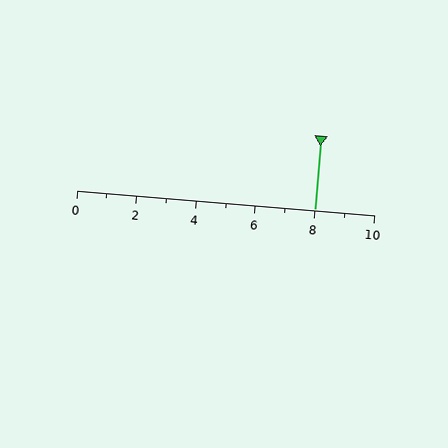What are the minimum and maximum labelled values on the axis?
The axis runs from 0 to 10.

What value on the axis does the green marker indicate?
The marker indicates approximately 8.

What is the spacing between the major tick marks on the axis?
The major ticks are spaced 2 apart.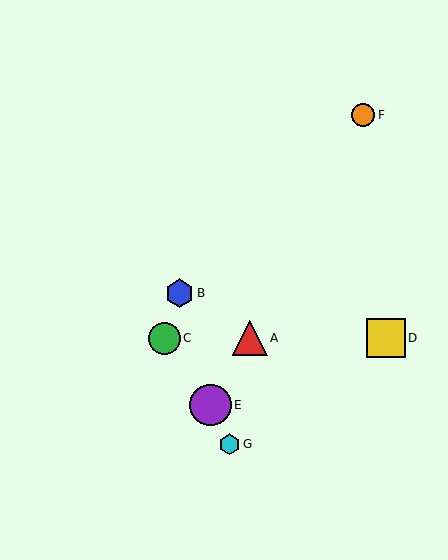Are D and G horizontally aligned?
No, D is at y≈338 and G is at y≈444.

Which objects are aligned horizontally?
Objects A, C, D are aligned horizontally.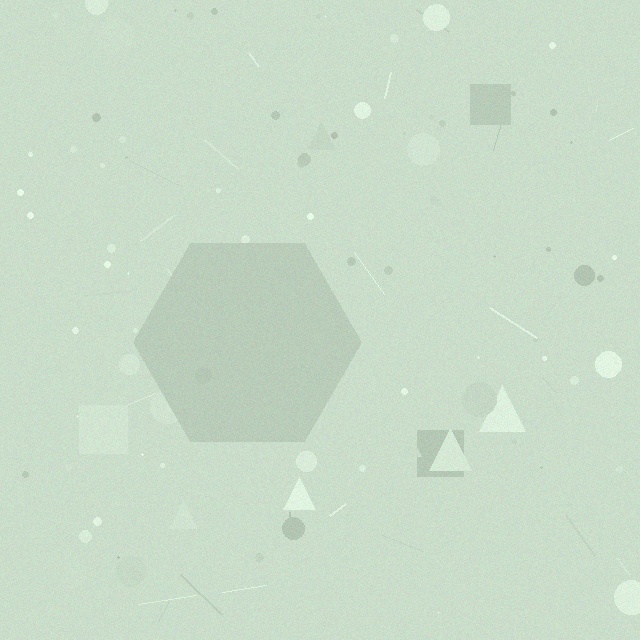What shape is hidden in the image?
A hexagon is hidden in the image.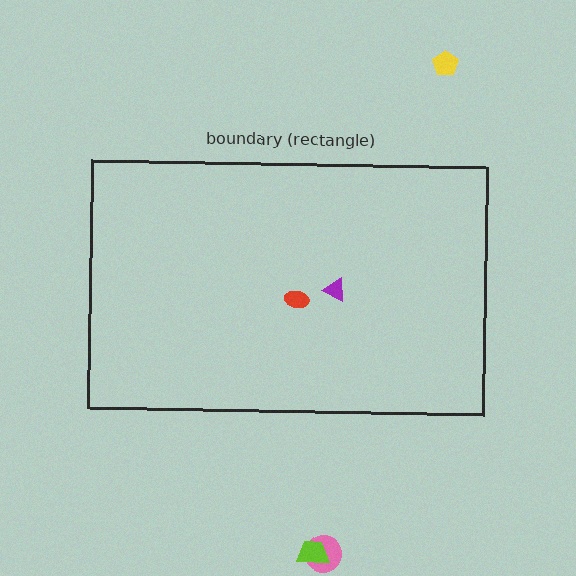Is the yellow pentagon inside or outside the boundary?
Outside.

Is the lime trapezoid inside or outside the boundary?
Outside.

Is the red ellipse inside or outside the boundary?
Inside.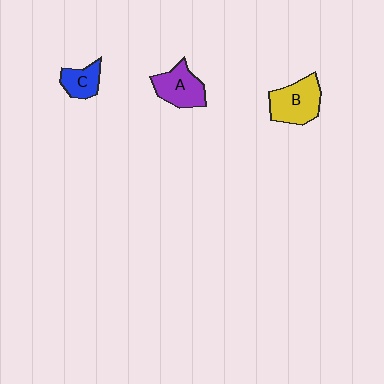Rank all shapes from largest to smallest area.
From largest to smallest: B (yellow), A (purple), C (blue).